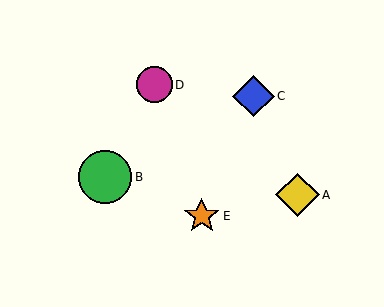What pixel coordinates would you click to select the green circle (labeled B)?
Click at (105, 177) to select the green circle B.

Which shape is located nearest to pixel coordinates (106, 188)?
The green circle (labeled B) at (105, 177) is nearest to that location.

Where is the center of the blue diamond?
The center of the blue diamond is at (253, 96).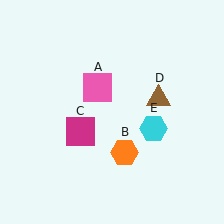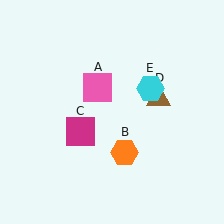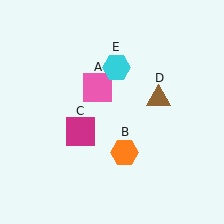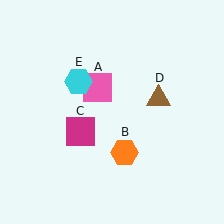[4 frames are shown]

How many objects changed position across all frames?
1 object changed position: cyan hexagon (object E).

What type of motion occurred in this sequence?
The cyan hexagon (object E) rotated counterclockwise around the center of the scene.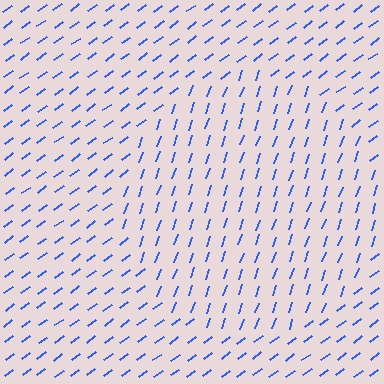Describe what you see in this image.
The image is filled with small blue line segments. A circle region in the image has lines oriented differently from the surrounding lines, creating a visible texture boundary.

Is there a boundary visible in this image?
Yes, there is a texture boundary formed by a change in line orientation.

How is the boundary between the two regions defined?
The boundary is defined purely by a change in line orientation (approximately 35 degrees difference). All lines are the same color and thickness.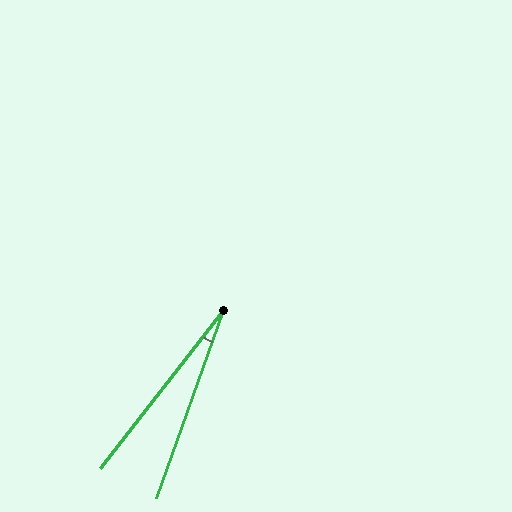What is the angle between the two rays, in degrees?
Approximately 18 degrees.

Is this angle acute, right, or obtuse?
It is acute.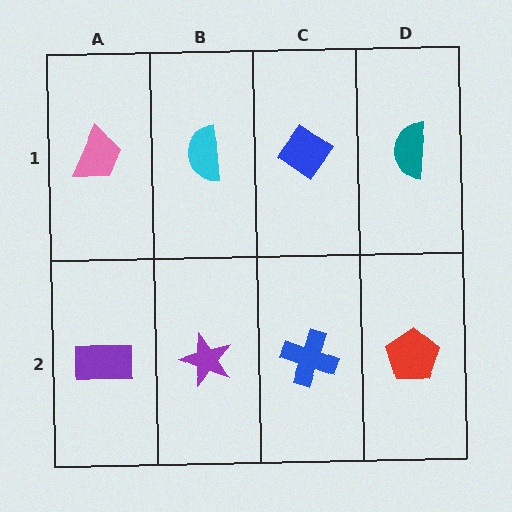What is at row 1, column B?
A cyan semicircle.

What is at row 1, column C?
A blue diamond.